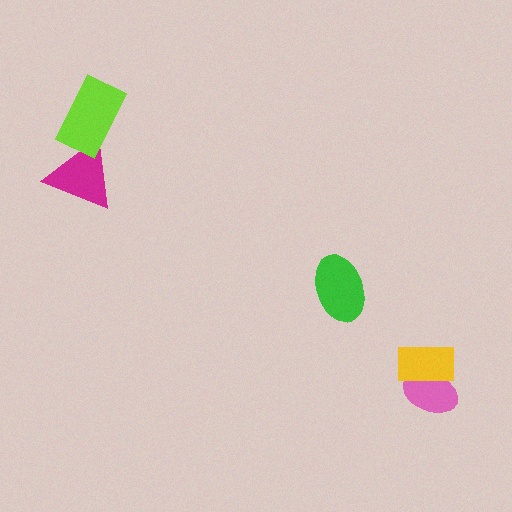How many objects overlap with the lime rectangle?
1 object overlaps with the lime rectangle.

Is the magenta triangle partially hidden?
Yes, it is partially covered by another shape.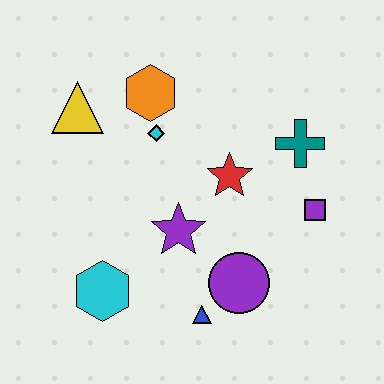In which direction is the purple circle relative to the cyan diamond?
The purple circle is below the cyan diamond.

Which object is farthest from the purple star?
The yellow triangle is farthest from the purple star.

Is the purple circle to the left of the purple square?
Yes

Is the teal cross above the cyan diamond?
No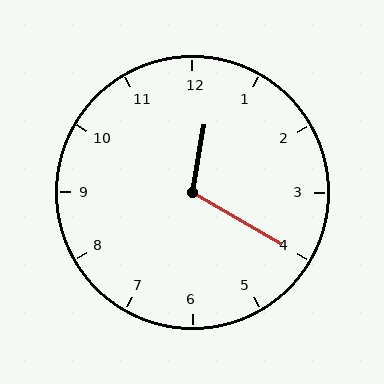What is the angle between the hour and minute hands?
Approximately 110 degrees.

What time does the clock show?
12:20.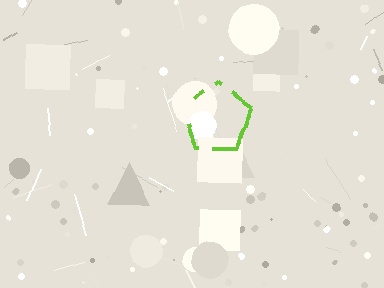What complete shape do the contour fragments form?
The contour fragments form a pentagon.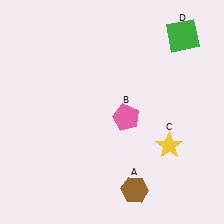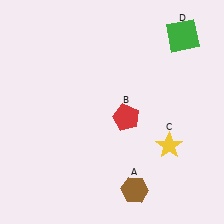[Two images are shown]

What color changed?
The pentagon (B) changed from pink in Image 1 to red in Image 2.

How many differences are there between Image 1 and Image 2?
There is 1 difference between the two images.